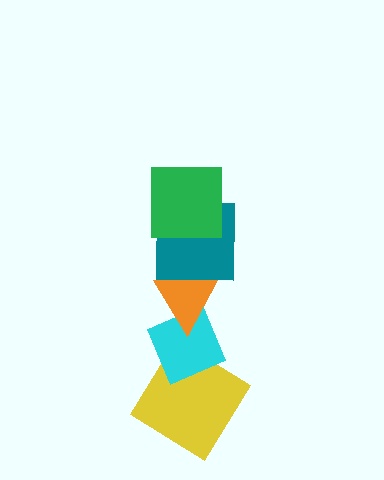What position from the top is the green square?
The green square is 1st from the top.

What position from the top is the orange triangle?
The orange triangle is 3rd from the top.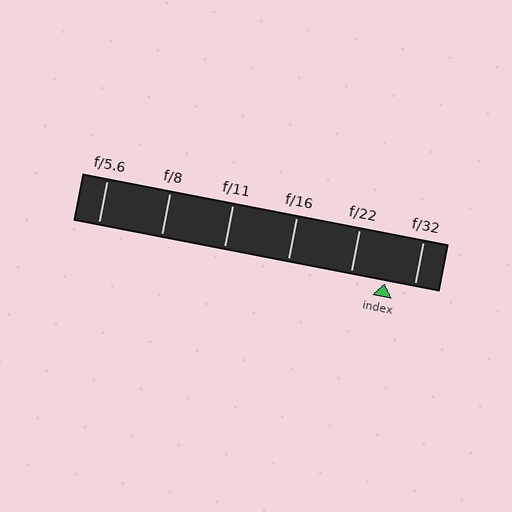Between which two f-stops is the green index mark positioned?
The index mark is between f/22 and f/32.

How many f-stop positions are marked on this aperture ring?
There are 6 f-stop positions marked.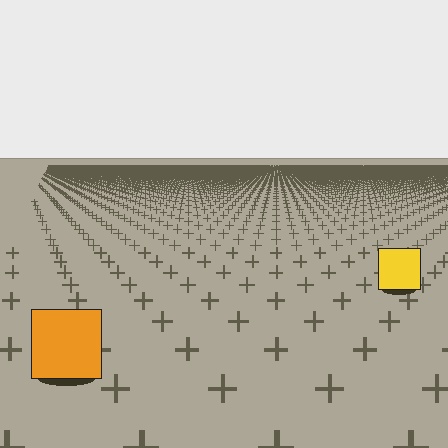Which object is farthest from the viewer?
The yellow square is farthest from the viewer. It appears smaller and the ground texture around it is denser.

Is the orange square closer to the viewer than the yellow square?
Yes. The orange square is closer — you can tell from the texture gradient: the ground texture is coarser near it.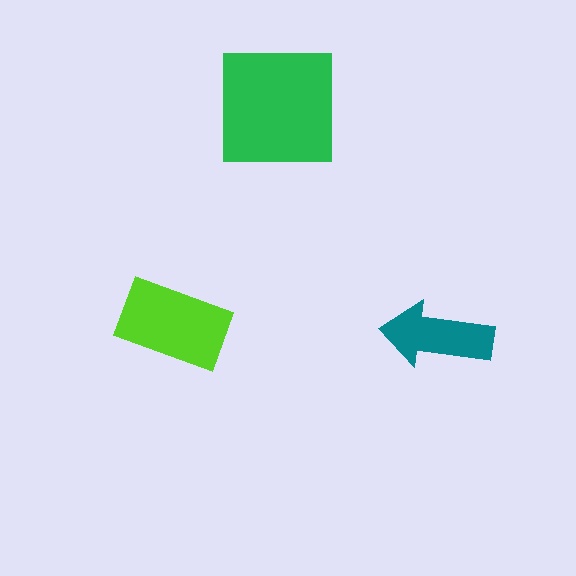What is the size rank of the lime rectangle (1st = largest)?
2nd.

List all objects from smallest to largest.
The teal arrow, the lime rectangle, the green square.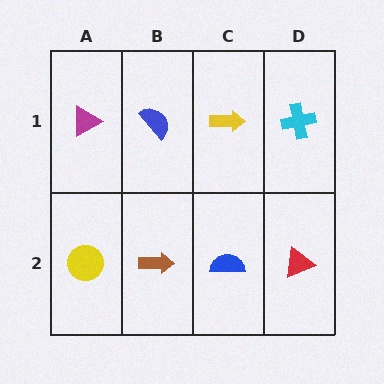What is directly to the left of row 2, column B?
A yellow circle.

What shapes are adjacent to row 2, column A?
A magenta triangle (row 1, column A), a brown arrow (row 2, column B).